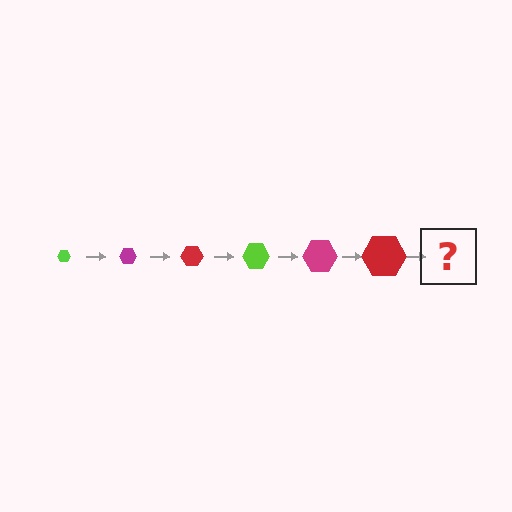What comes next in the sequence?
The next element should be a lime hexagon, larger than the previous one.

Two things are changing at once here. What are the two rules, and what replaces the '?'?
The two rules are that the hexagon grows larger each step and the color cycles through lime, magenta, and red. The '?' should be a lime hexagon, larger than the previous one.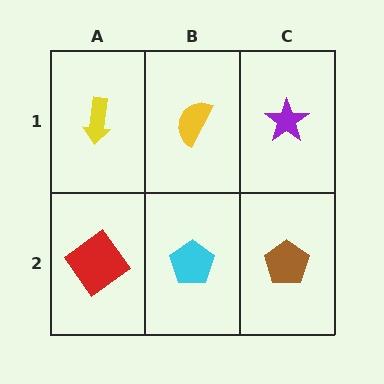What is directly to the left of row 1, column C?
A yellow semicircle.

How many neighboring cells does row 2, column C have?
2.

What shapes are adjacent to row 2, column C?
A purple star (row 1, column C), a cyan pentagon (row 2, column B).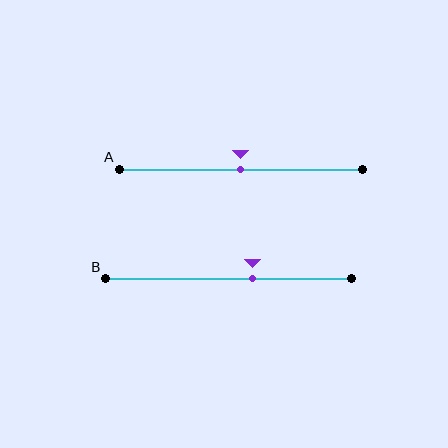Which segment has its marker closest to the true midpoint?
Segment A has its marker closest to the true midpoint.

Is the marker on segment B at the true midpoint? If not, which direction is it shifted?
No, the marker on segment B is shifted to the right by about 10% of the segment length.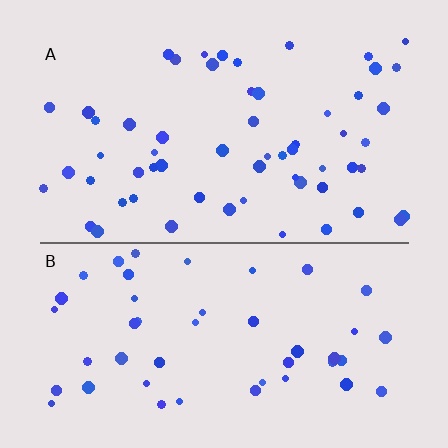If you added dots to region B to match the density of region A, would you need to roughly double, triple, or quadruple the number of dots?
Approximately double.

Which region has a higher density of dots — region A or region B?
A (the top).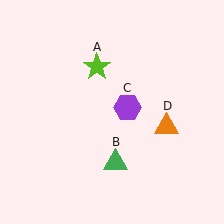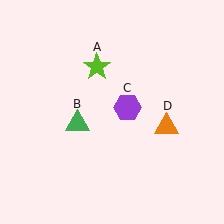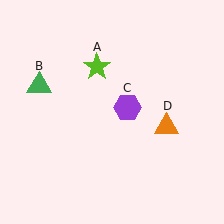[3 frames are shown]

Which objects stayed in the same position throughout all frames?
Lime star (object A) and purple hexagon (object C) and orange triangle (object D) remained stationary.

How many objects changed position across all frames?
1 object changed position: green triangle (object B).